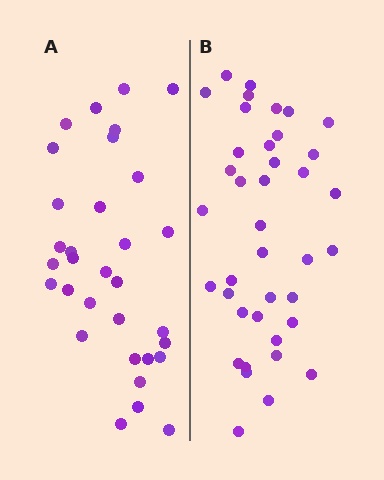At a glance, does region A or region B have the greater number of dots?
Region B (the right region) has more dots.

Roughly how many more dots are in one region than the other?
Region B has roughly 8 or so more dots than region A.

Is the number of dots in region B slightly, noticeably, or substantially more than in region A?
Region B has only slightly more — the two regions are fairly close. The ratio is roughly 1.2 to 1.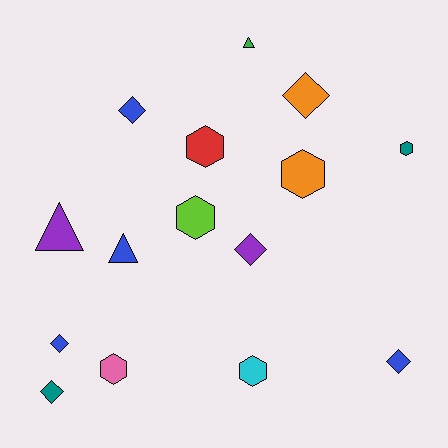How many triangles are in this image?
There are 3 triangles.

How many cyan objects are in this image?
There is 1 cyan object.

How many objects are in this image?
There are 15 objects.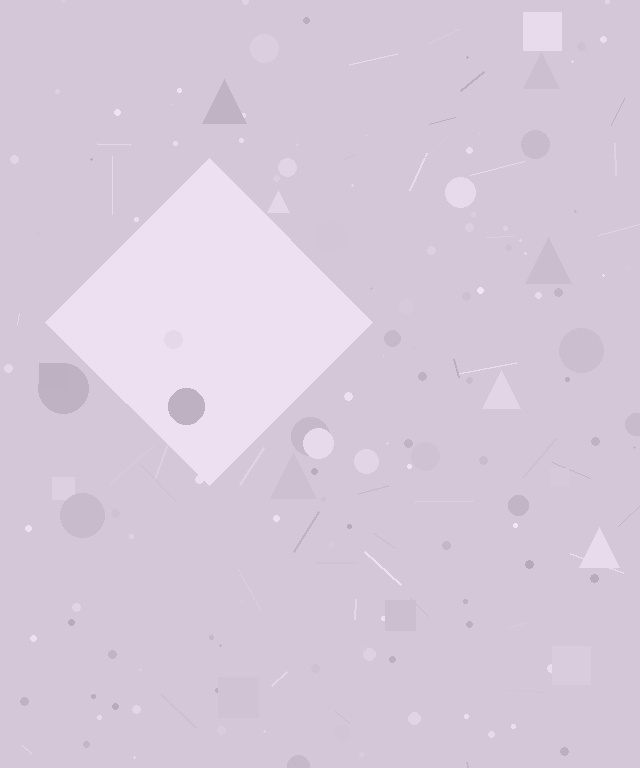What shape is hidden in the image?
A diamond is hidden in the image.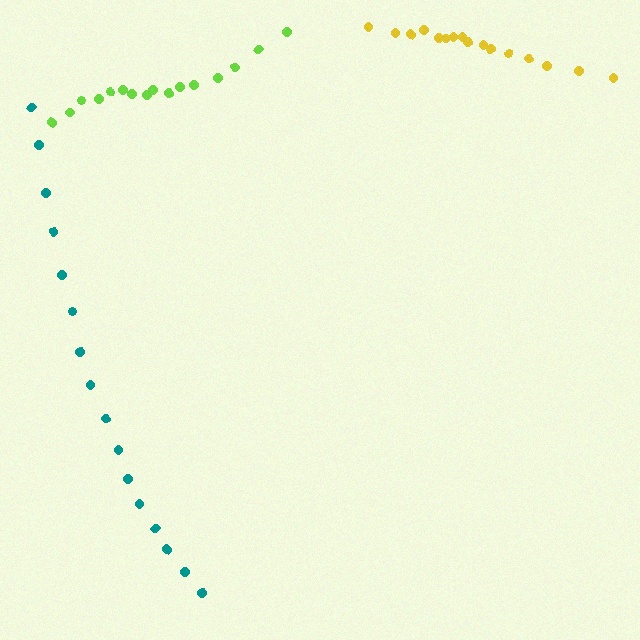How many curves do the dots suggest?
There are 3 distinct paths.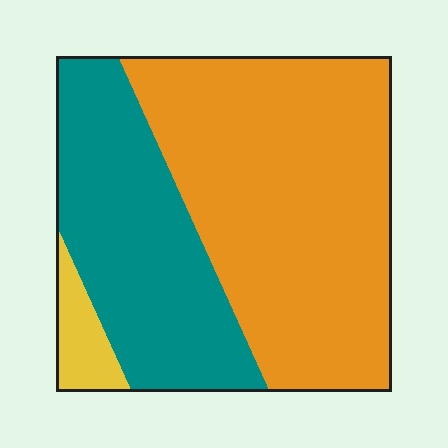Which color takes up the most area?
Orange, at roughly 60%.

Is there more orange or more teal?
Orange.